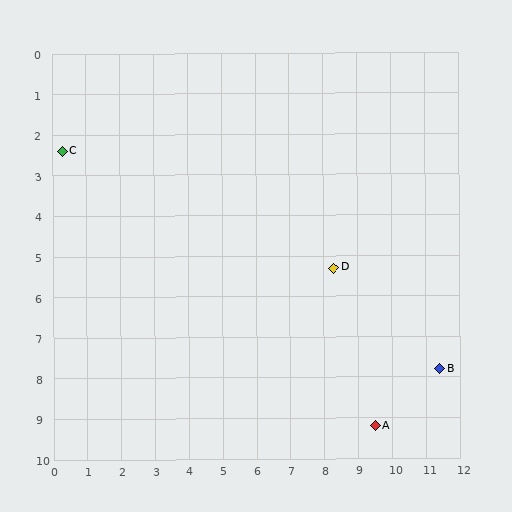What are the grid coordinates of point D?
Point D is at approximately (8.3, 5.3).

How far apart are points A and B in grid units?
Points A and B are about 2.4 grid units apart.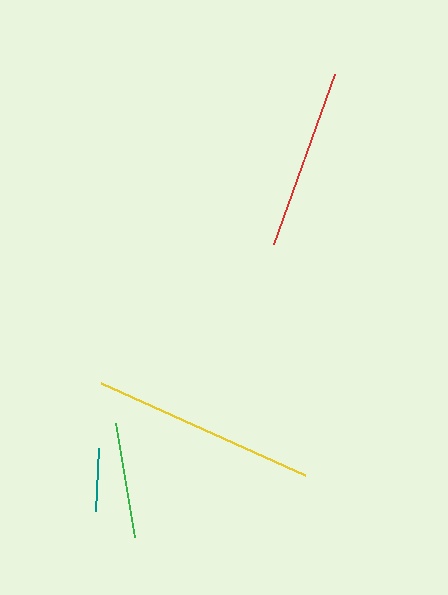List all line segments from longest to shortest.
From longest to shortest: yellow, red, green, teal.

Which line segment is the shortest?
The teal line is the shortest at approximately 63 pixels.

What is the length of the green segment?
The green segment is approximately 116 pixels long.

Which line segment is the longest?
The yellow line is the longest at approximately 223 pixels.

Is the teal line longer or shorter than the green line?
The green line is longer than the teal line.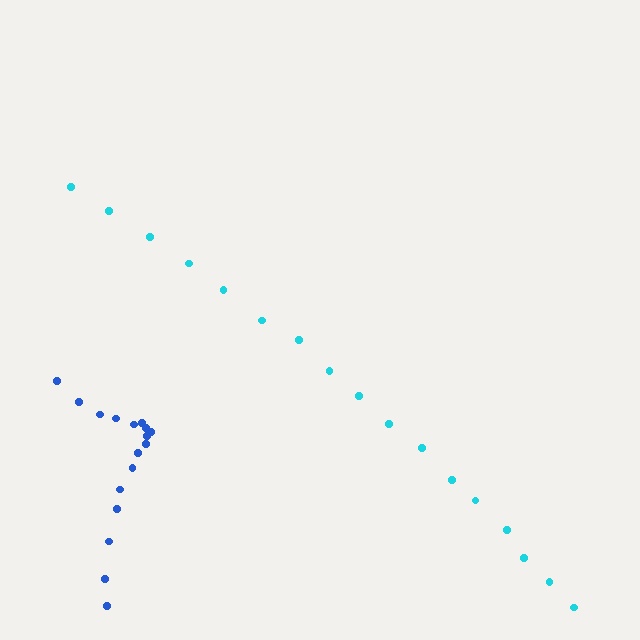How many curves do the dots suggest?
There are 2 distinct paths.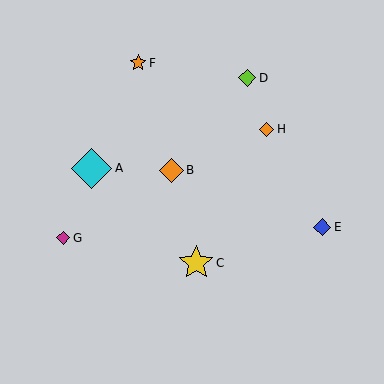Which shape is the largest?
The cyan diamond (labeled A) is the largest.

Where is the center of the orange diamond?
The center of the orange diamond is at (171, 170).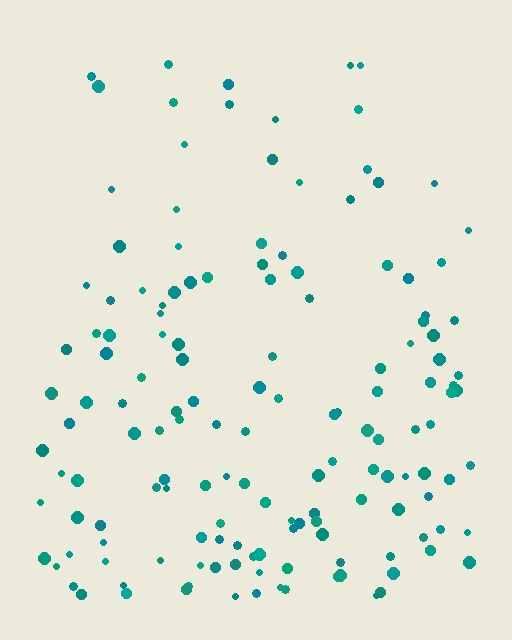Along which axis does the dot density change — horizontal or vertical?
Vertical.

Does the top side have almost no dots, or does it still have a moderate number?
Still a moderate number, just noticeably fewer than the bottom.